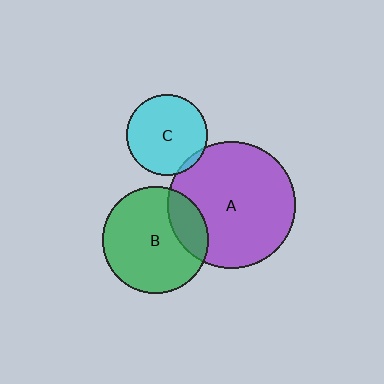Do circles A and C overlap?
Yes.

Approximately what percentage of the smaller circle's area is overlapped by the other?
Approximately 5%.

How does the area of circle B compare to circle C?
Approximately 1.7 times.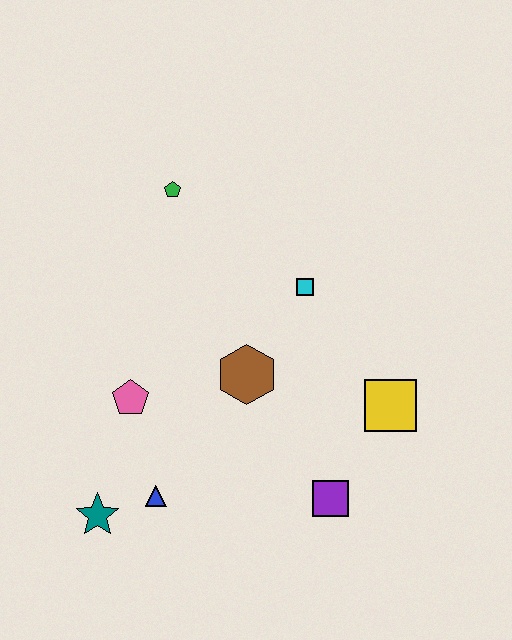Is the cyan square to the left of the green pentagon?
No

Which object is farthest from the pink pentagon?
The yellow square is farthest from the pink pentagon.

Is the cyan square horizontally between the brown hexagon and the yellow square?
Yes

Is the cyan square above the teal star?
Yes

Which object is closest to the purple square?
The yellow square is closest to the purple square.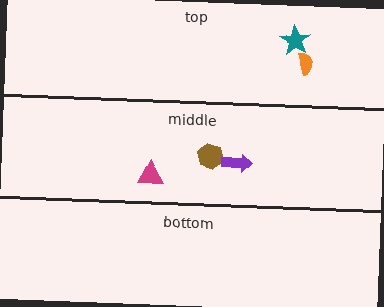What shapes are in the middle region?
The brown hexagon, the magenta triangle, the purple arrow.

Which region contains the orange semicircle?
The top region.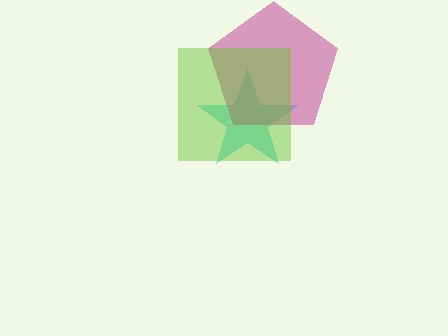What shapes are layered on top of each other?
The layered shapes are: a cyan star, a magenta pentagon, a lime square.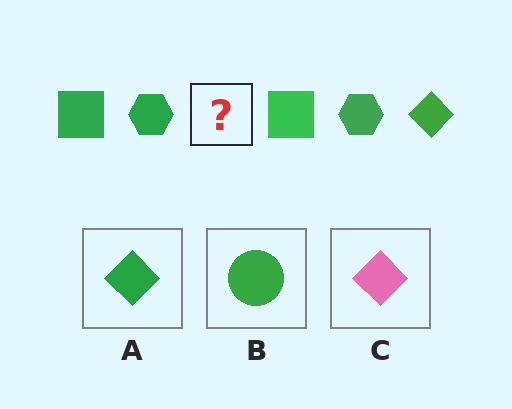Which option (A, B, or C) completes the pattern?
A.